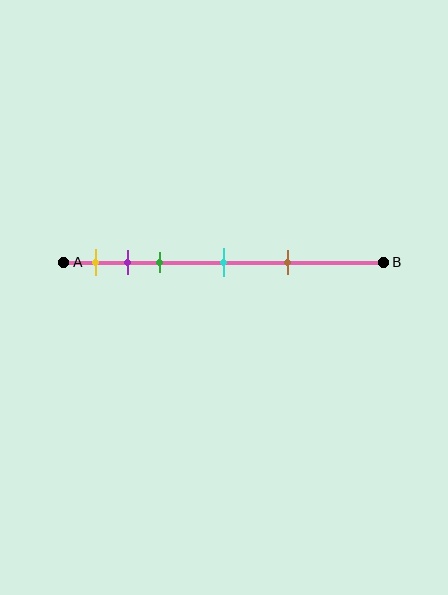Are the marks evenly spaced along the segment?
No, the marks are not evenly spaced.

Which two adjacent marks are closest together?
The purple and green marks are the closest adjacent pair.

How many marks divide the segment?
There are 5 marks dividing the segment.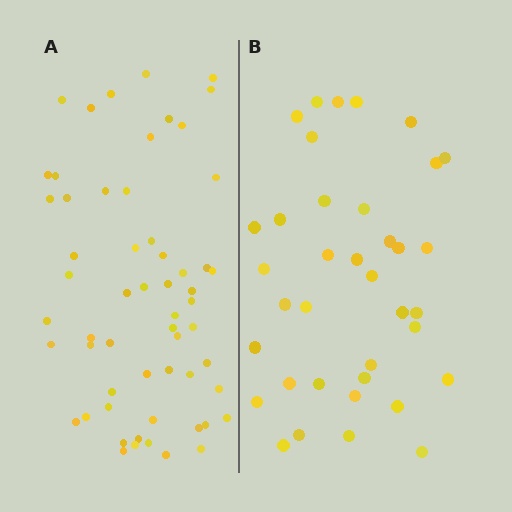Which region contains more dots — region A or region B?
Region A (the left region) has more dots.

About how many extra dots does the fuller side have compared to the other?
Region A has approximately 20 more dots than region B.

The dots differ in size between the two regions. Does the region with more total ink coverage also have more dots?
No. Region B has more total ink coverage because its dots are larger, but region A actually contains more individual dots. Total area can be misleading — the number of items is what matters here.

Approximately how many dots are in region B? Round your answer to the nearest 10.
About 40 dots. (The exact count is 37, which rounds to 40.)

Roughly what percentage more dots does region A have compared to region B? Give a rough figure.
About 55% more.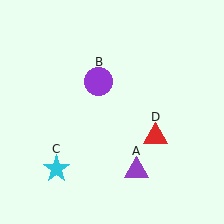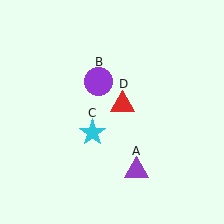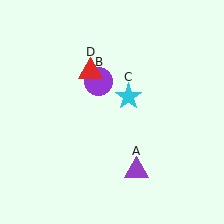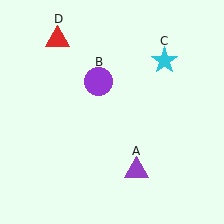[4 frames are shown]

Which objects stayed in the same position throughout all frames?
Purple triangle (object A) and purple circle (object B) remained stationary.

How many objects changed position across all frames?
2 objects changed position: cyan star (object C), red triangle (object D).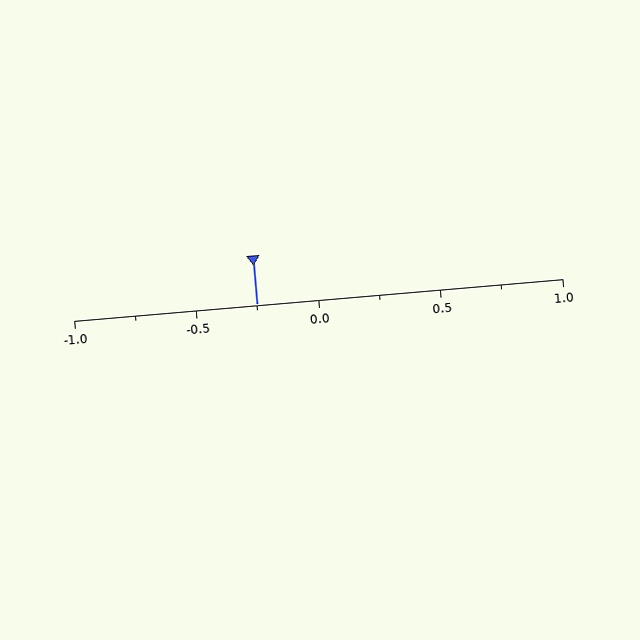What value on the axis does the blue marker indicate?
The marker indicates approximately -0.25.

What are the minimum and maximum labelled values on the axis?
The axis runs from -1.0 to 1.0.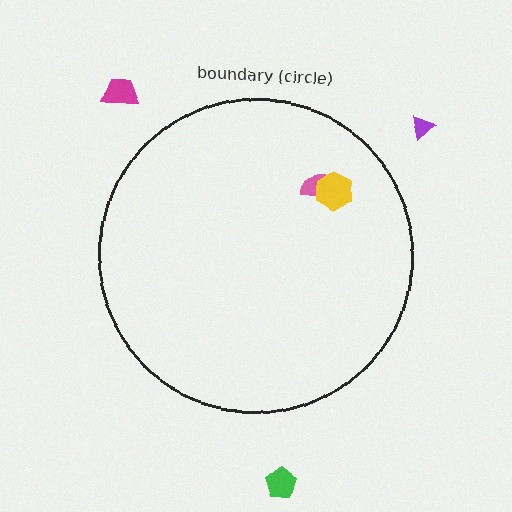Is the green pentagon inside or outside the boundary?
Outside.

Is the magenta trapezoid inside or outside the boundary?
Outside.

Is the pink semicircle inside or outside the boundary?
Inside.